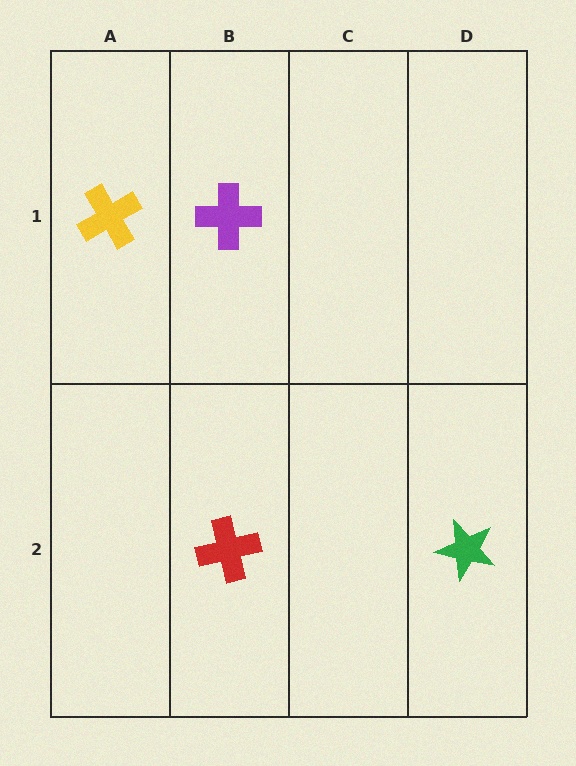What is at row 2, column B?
A red cross.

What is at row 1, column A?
A yellow cross.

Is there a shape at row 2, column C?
No, that cell is empty.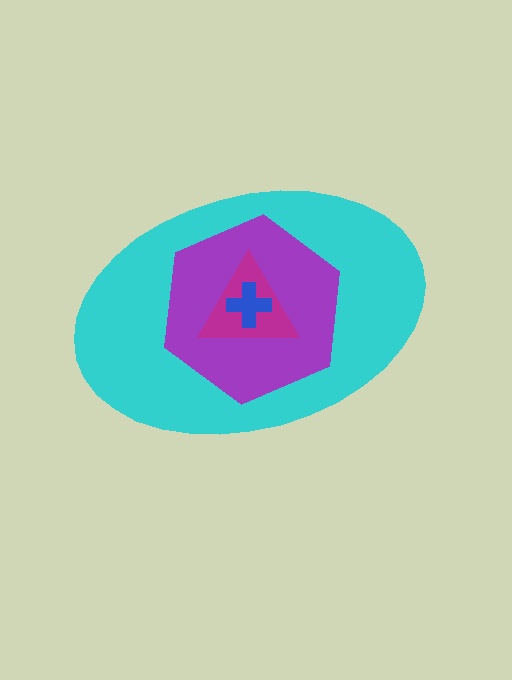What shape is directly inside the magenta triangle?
The blue cross.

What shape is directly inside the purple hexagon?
The magenta triangle.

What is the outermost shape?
The cyan ellipse.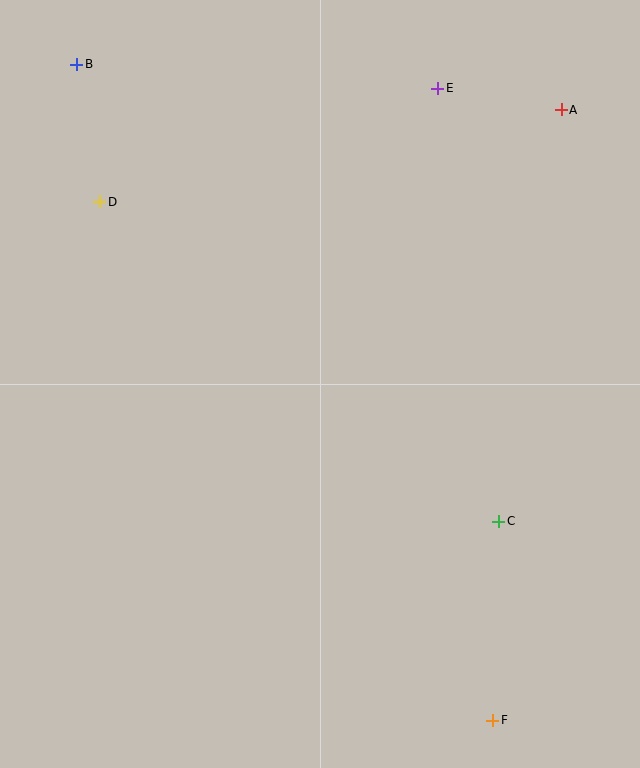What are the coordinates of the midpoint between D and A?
The midpoint between D and A is at (331, 156).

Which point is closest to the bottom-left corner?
Point F is closest to the bottom-left corner.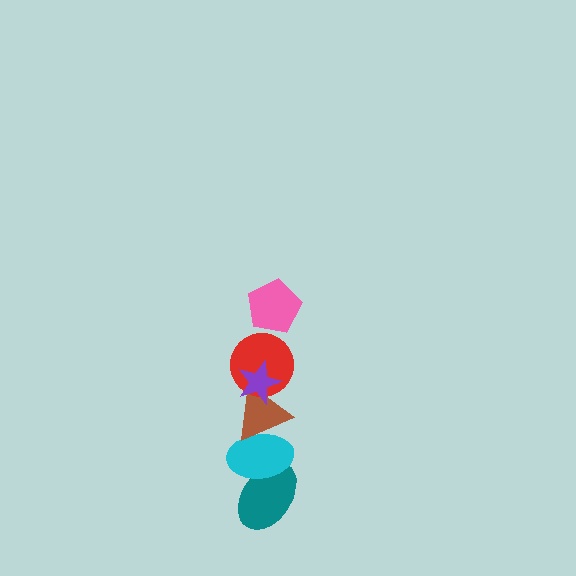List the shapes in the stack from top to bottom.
From top to bottom: the pink pentagon, the purple star, the red circle, the brown triangle, the cyan ellipse, the teal ellipse.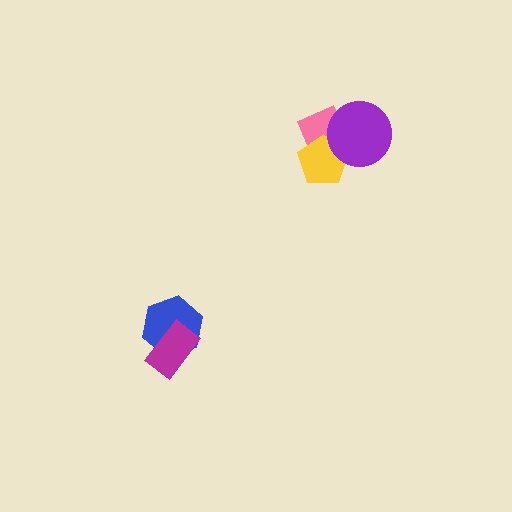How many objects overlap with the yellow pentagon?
2 objects overlap with the yellow pentagon.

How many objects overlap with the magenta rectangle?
1 object overlaps with the magenta rectangle.